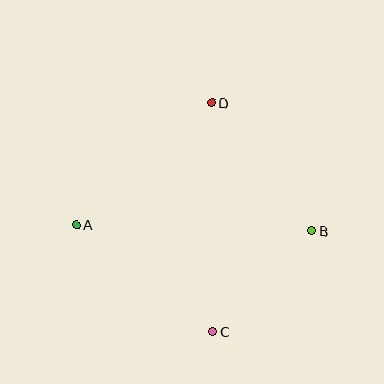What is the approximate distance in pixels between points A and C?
The distance between A and C is approximately 173 pixels.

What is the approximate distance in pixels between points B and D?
The distance between B and D is approximately 162 pixels.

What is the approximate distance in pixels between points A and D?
The distance between A and D is approximately 182 pixels.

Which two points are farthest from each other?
Points A and B are farthest from each other.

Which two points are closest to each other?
Points B and C are closest to each other.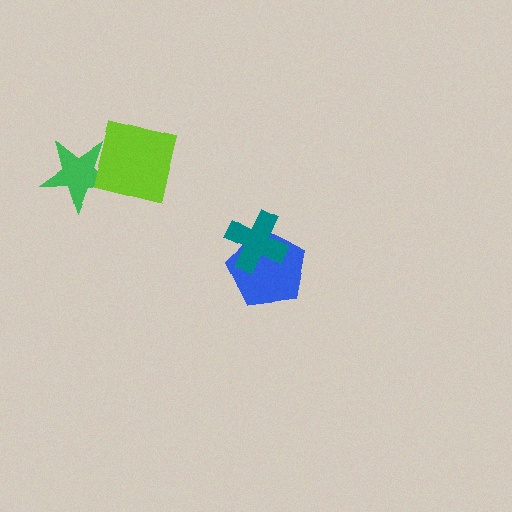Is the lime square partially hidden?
No, no other shape covers it.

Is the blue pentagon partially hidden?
Yes, it is partially covered by another shape.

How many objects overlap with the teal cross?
1 object overlaps with the teal cross.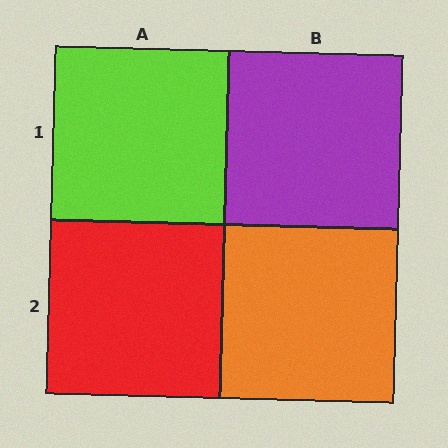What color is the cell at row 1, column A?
Lime.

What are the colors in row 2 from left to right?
Red, orange.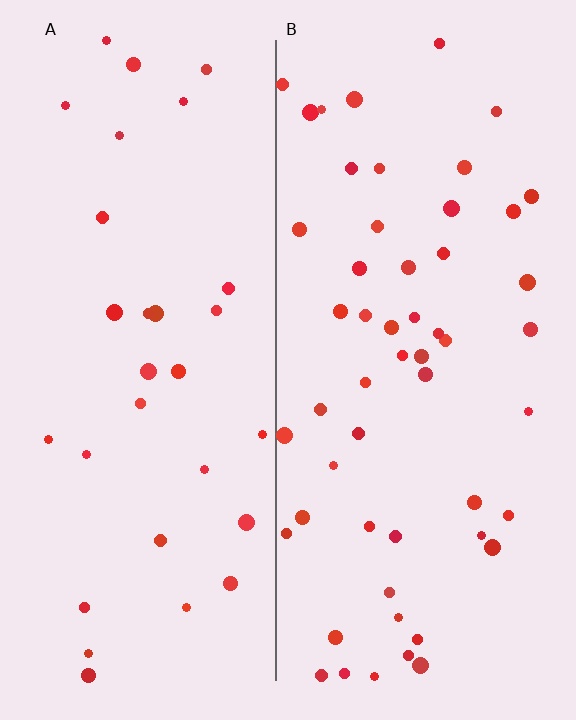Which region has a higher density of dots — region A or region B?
B (the right).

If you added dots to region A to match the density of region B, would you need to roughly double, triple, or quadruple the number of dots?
Approximately double.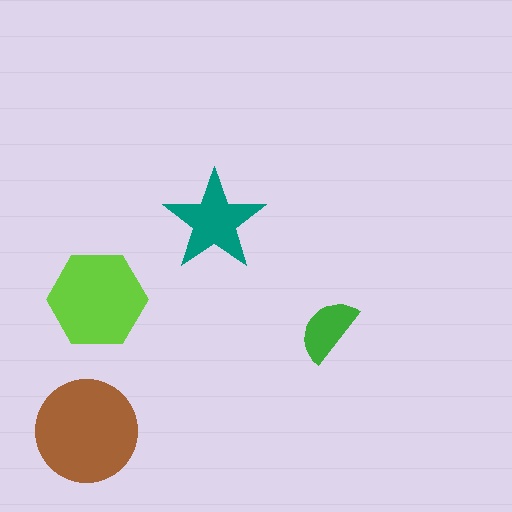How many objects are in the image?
There are 4 objects in the image.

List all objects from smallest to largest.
The green semicircle, the teal star, the lime hexagon, the brown circle.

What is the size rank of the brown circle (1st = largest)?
1st.